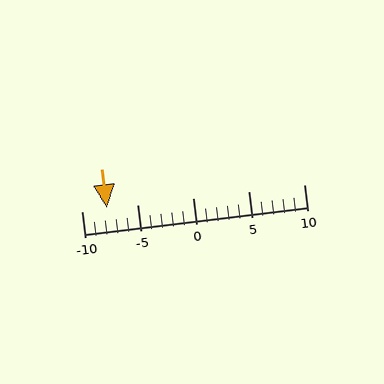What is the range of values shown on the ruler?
The ruler shows values from -10 to 10.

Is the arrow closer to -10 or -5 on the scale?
The arrow is closer to -10.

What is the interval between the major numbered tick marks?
The major tick marks are spaced 5 units apart.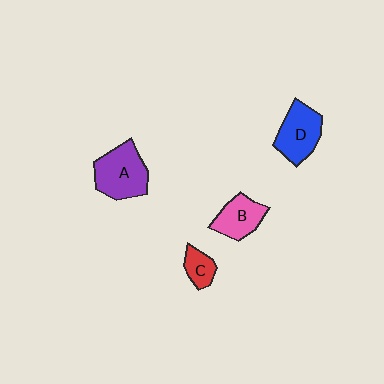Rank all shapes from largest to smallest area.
From largest to smallest: A (purple), D (blue), B (pink), C (red).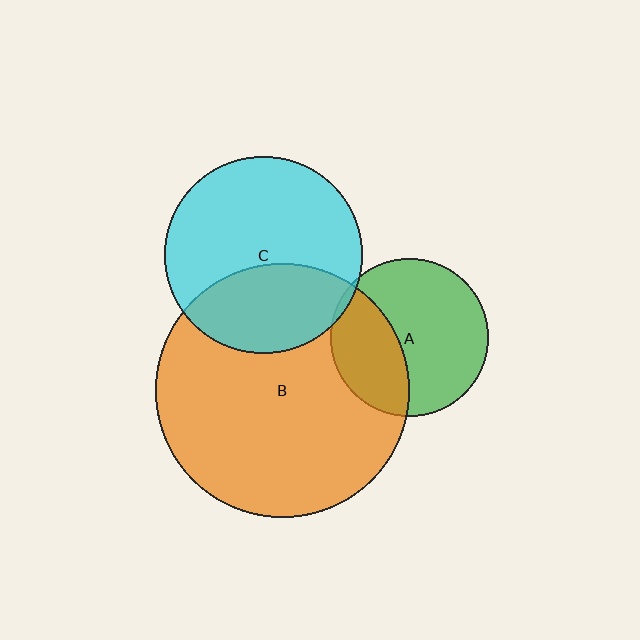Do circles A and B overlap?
Yes.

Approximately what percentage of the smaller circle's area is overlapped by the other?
Approximately 35%.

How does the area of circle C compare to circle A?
Approximately 1.6 times.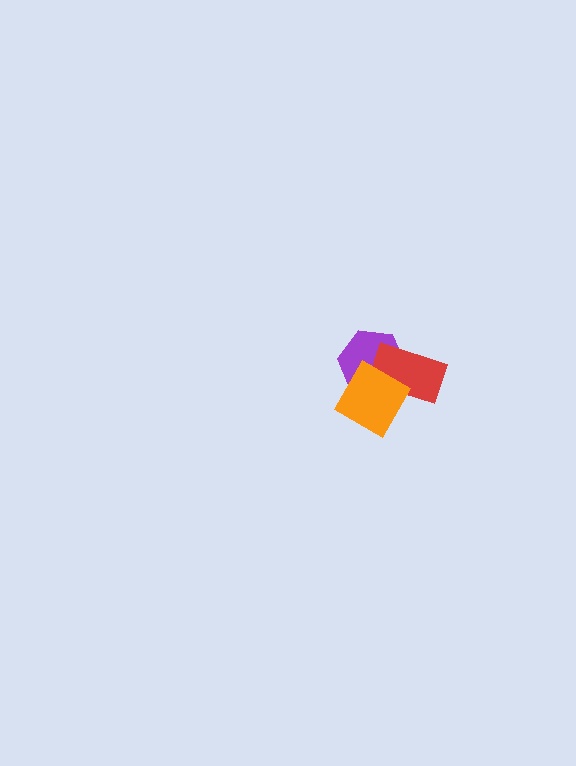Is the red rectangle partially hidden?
Yes, it is partially covered by another shape.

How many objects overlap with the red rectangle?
2 objects overlap with the red rectangle.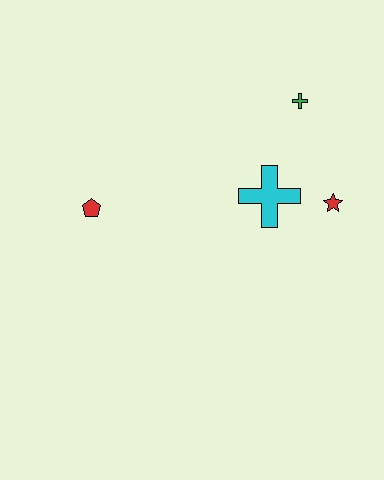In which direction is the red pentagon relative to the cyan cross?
The red pentagon is to the left of the cyan cross.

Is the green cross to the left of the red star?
Yes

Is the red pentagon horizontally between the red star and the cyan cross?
No